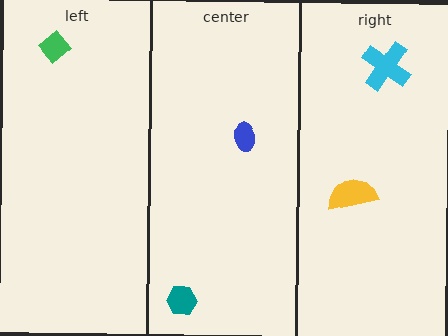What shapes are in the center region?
The teal hexagon, the blue ellipse.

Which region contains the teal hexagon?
The center region.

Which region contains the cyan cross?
The right region.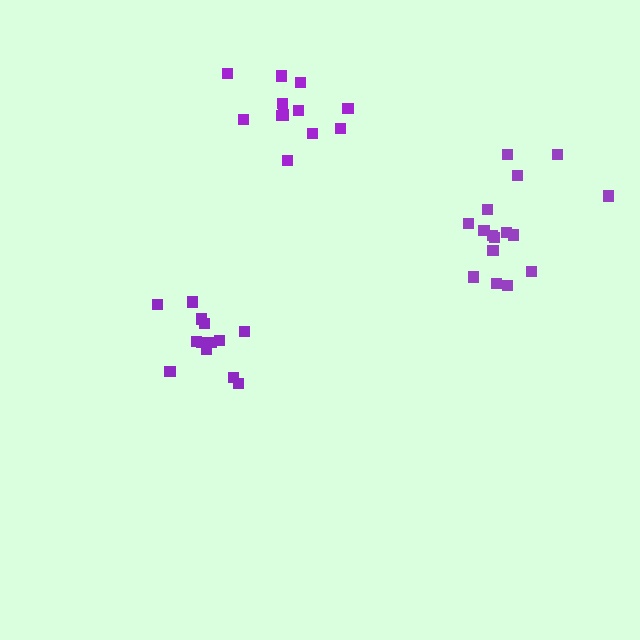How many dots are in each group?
Group 1: 13 dots, Group 2: 12 dots, Group 3: 16 dots (41 total).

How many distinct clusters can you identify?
There are 3 distinct clusters.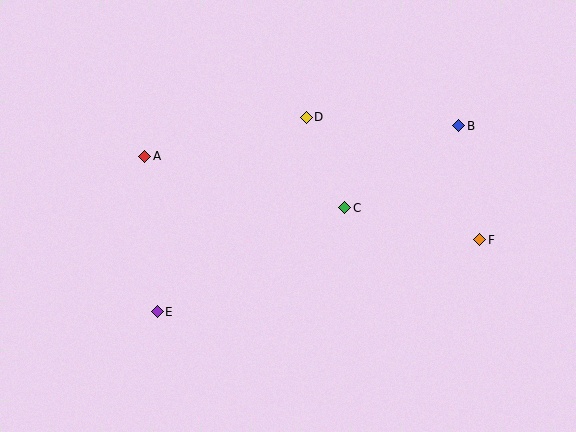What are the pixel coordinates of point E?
Point E is at (157, 312).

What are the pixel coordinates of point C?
Point C is at (345, 208).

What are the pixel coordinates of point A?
Point A is at (145, 156).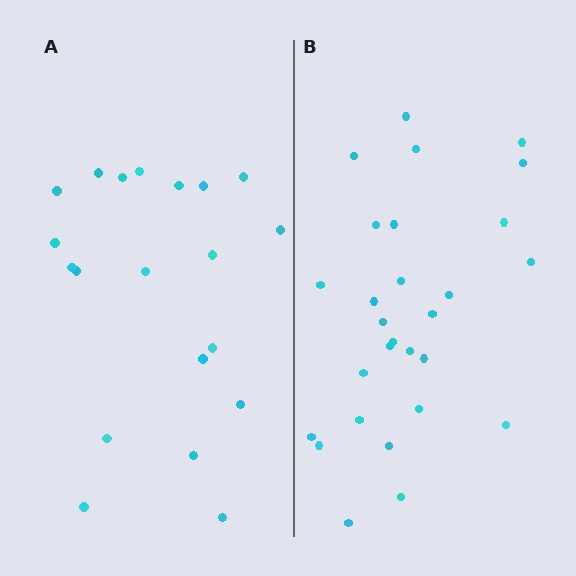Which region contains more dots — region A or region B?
Region B (the right region) has more dots.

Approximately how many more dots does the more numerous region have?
Region B has roughly 8 or so more dots than region A.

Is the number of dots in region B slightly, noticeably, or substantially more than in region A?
Region B has noticeably more, but not dramatically so. The ratio is roughly 1.4 to 1.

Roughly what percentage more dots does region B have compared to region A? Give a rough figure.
About 40% more.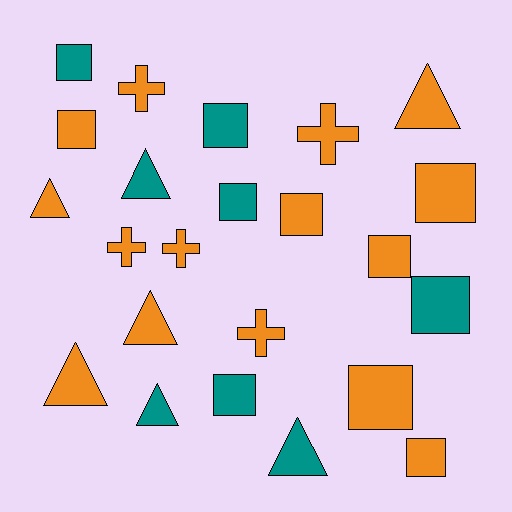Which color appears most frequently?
Orange, with 15 objects.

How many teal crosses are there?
There are no teal crosses.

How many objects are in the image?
There are 23 objects.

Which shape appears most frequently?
Square, with 11 objects.